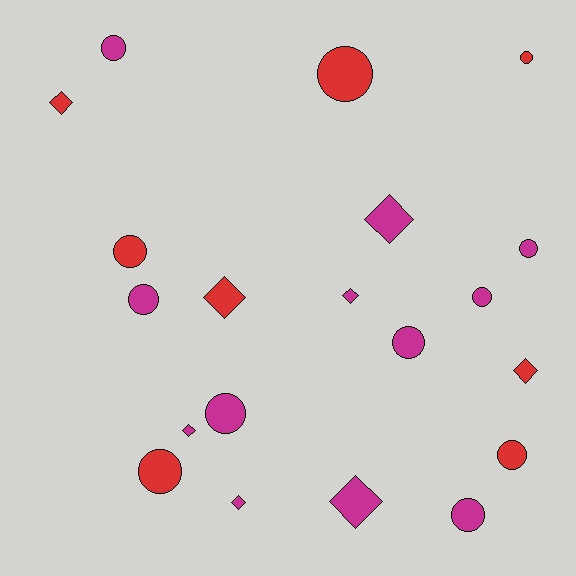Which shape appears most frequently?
Circle, with 12 objects.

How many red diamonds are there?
There are 3 red diamonds.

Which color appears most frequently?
Magenta, with 12 objects.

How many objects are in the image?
There are 20 objects.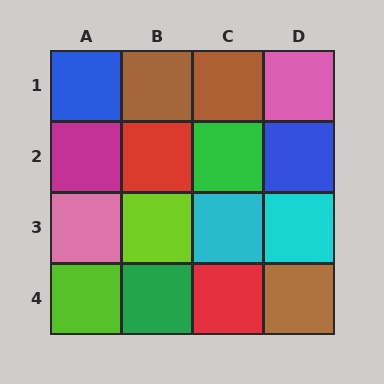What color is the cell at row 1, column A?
Blue.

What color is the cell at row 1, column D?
Pink.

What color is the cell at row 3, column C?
Cyan.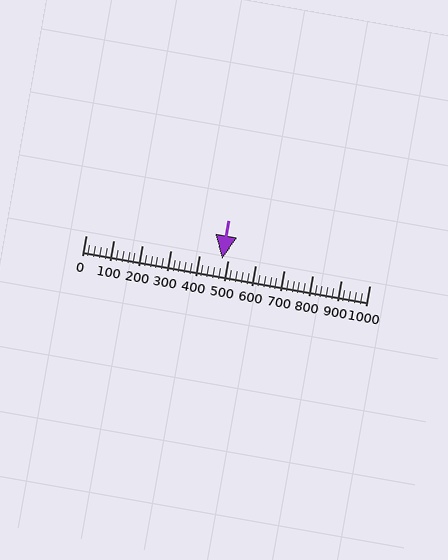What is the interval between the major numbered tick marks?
The major tick marks are spaced 100 units apart.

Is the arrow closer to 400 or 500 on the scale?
The arrow is closer to 500.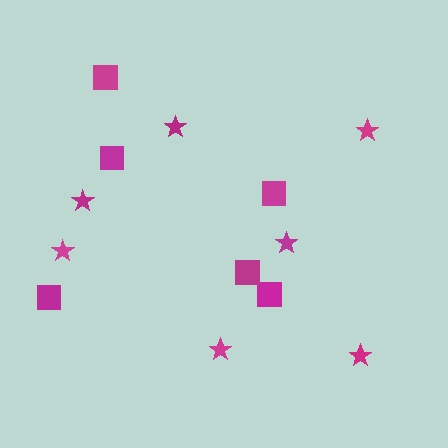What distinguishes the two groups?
There are 2 groups: one group of squares (6) and one group of stars (7).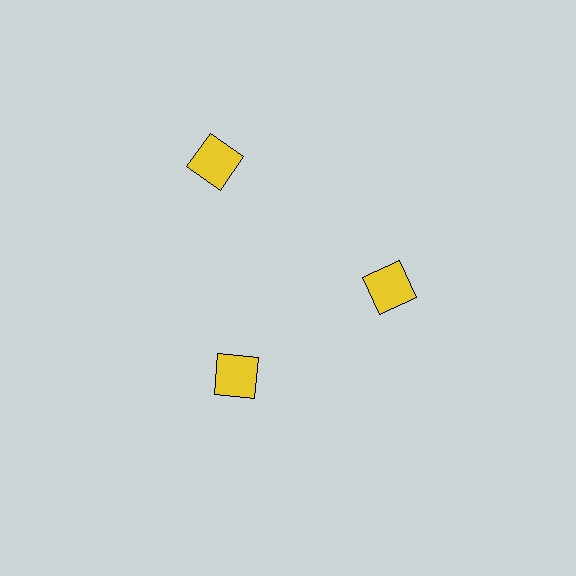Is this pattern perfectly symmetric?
No. The 3 yellow squares are arranged in a ring, but one element near the 11 o'clock position is pushed outward from the center, breaking the 3-fold rotational symmetry.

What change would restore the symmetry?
The symmetry would be restored by moving it inward, back onto the ring so that all 3 squares sit at equal angles and equal distance from the center.